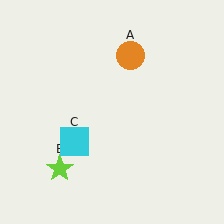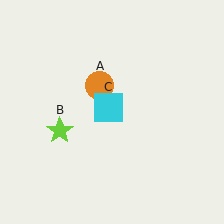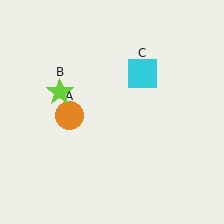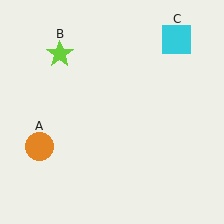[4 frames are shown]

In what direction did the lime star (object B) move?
The lime star (object B) moved up.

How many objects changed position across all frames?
3 objects changed position: orange circle (object A), lime star (object B), cyan square (object C).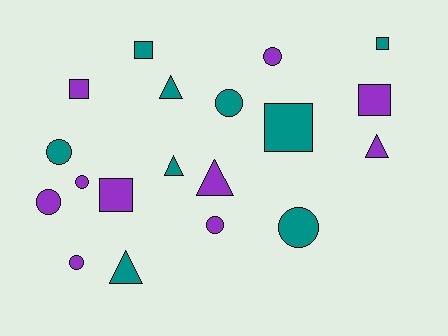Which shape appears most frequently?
Circle, with 8 objects.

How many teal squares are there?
There are 3 teal squares.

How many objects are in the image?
There are 19 objects.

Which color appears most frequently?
Purple, with 10 objects.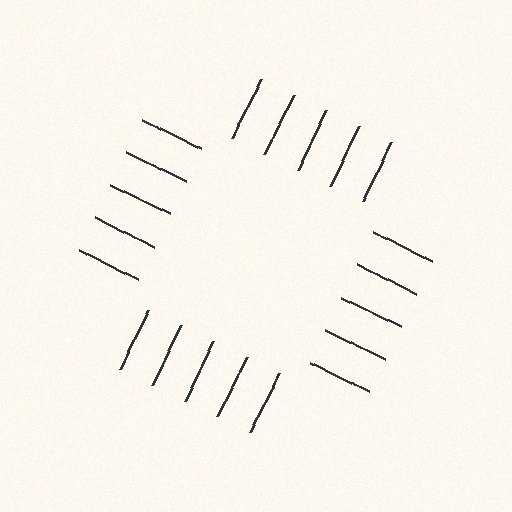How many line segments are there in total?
20 — 5 along each of the 4 edges.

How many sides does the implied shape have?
4 sides — the line-ends trace a square.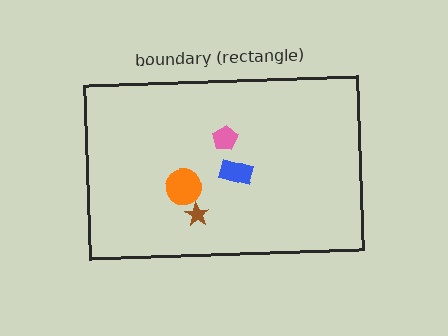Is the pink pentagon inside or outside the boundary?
Inside.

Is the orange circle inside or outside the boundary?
Inside.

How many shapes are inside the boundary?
4 inside, 0 outside.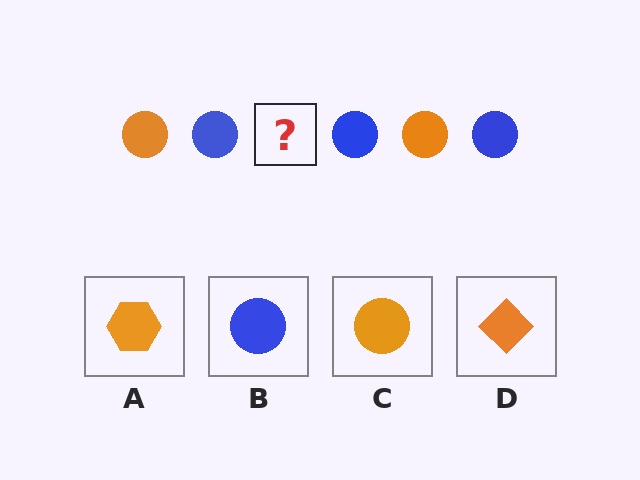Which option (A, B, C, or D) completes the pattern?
C.